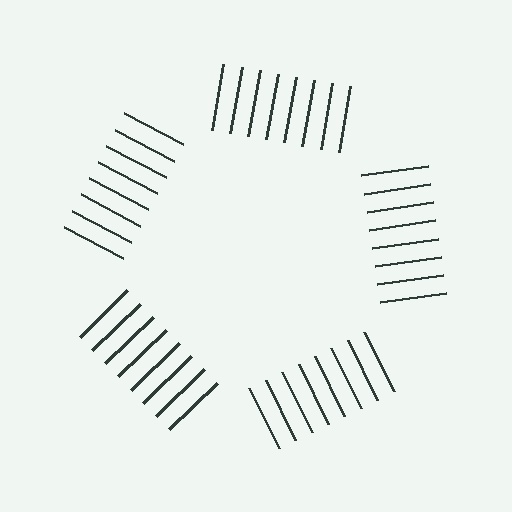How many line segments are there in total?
40 — 8 along each of the 5 edges.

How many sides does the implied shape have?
5 sides — the line-ends trace a pentagon.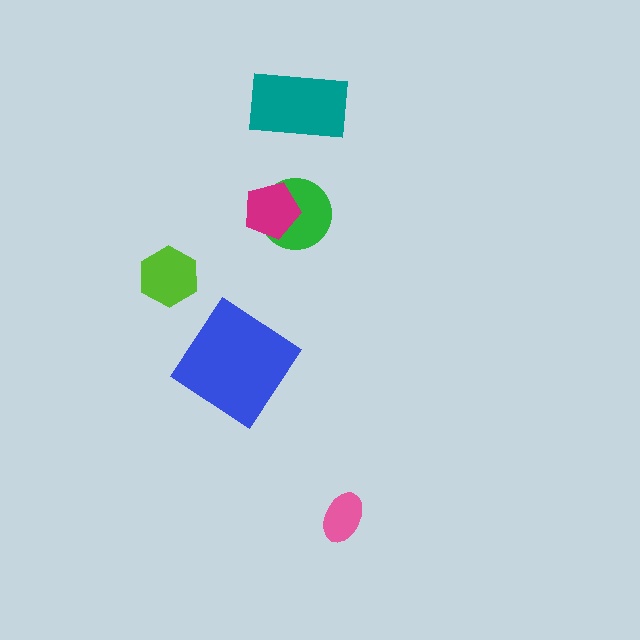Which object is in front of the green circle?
The magenta pentagon is in front of the green circle.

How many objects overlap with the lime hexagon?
0 objects overlap with the lime hexagon.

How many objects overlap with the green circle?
1 object overlaps with the green circle.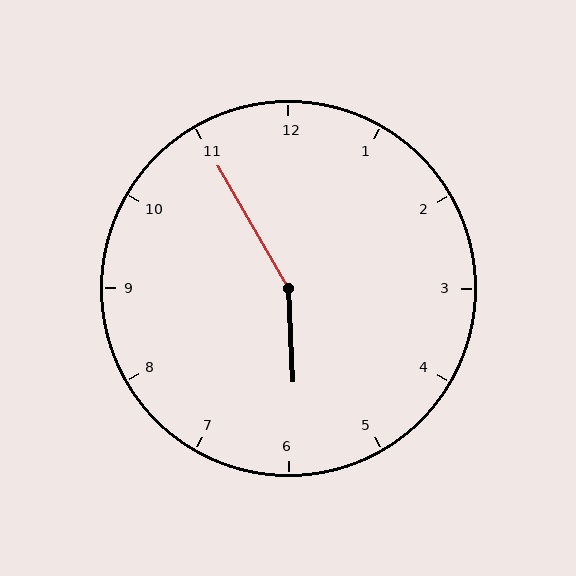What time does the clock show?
5:55.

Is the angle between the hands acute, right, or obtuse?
It is obtuse.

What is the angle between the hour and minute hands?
Approximately 152 degrees.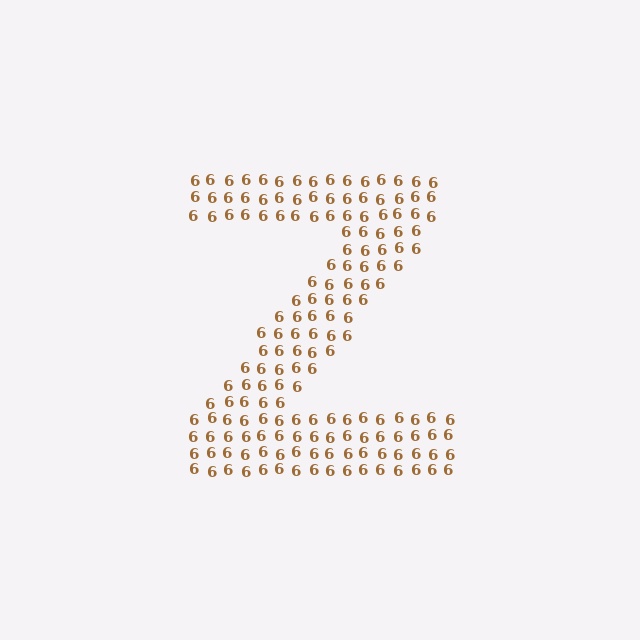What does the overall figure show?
The overall figure shows the letter Z.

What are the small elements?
The small elements are digit 6's.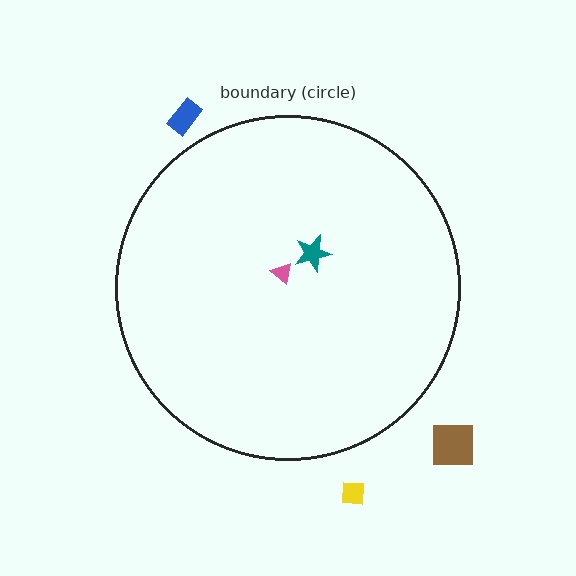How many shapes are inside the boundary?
2 inside, 3 outside.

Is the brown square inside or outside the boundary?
Outside.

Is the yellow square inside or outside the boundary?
Outside.